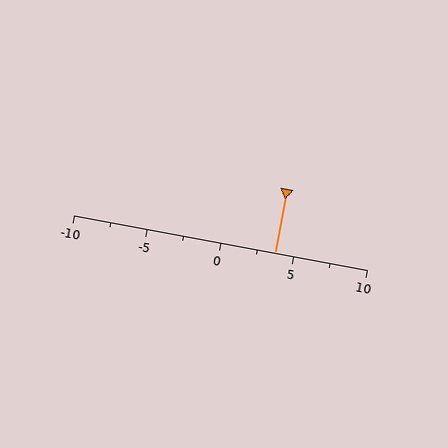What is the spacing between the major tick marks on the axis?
The major ticks are spaced 5 apart.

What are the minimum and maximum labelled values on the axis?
The axis runs from -10 to 10.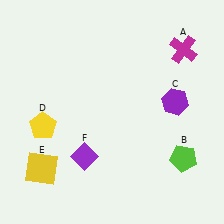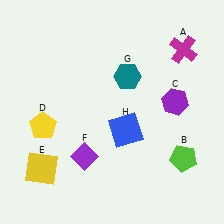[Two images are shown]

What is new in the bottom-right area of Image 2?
A blue square (H) was added in the bottom-right area of Image 2.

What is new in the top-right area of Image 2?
A teal hexagon (G) was added in the top-right area of Image 2.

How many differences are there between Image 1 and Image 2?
There are 2 differences between the two images.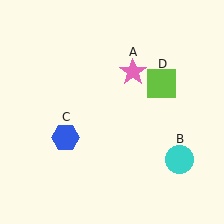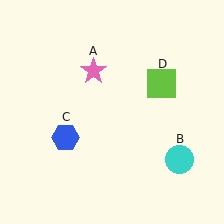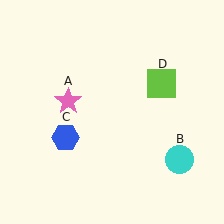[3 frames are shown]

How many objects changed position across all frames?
1 object changed position: pink star (object A).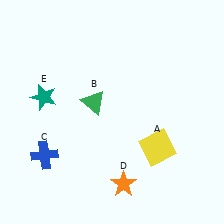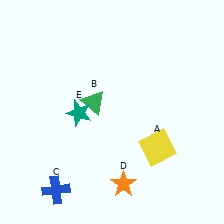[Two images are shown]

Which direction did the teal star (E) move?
The teal star (E) moved right.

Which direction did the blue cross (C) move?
The blue cross (C) moved down.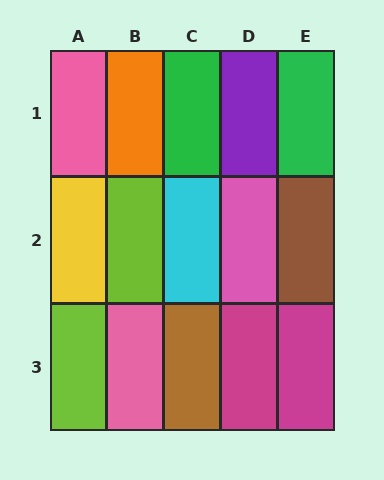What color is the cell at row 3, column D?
Magenta.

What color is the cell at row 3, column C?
Brown.